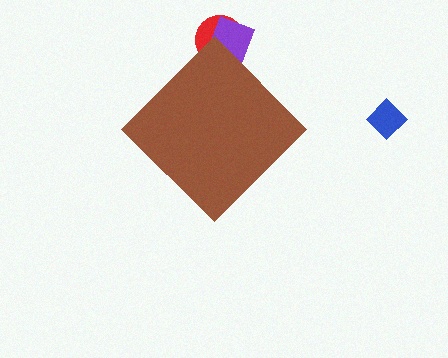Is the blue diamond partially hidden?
No, the blue diamond is fully visible.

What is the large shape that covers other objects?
A brown diamond.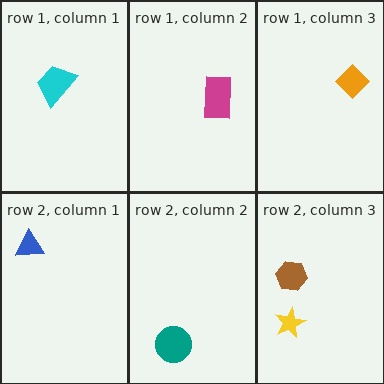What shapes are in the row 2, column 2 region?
The teal circle.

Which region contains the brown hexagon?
The row 2, column 3 region.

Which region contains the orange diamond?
The row 1, column 3 region.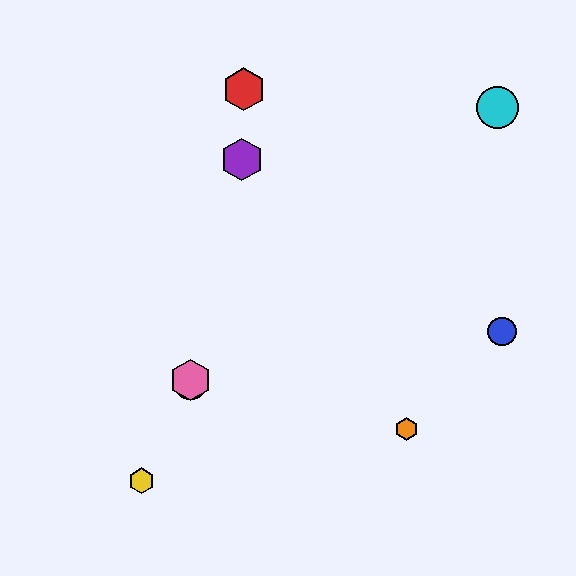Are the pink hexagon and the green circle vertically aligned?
Yes, both are at x≈191.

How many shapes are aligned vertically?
2 shapes (the green circle, the pink hexagon) are aligned vertically.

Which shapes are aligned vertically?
The green circle, the pink hexagon are aligned vertically.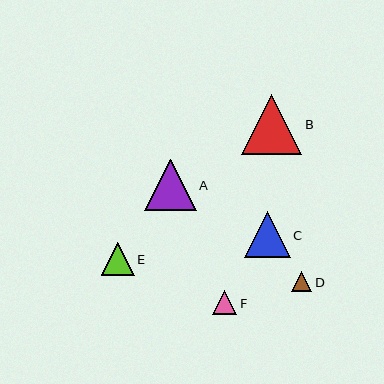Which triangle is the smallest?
Triangle D is the smallest with a size of approximately 20 pixels.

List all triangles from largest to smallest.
From largest to smallest: B, A, C, E, F, D.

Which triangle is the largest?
Triangle B is the largest with a size of approximately 60 pixels.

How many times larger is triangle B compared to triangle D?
Triangle B is approximately 3.0 times the size of triangle D.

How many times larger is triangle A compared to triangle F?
Triangle A is approximately 2.1 times the size of triangle F.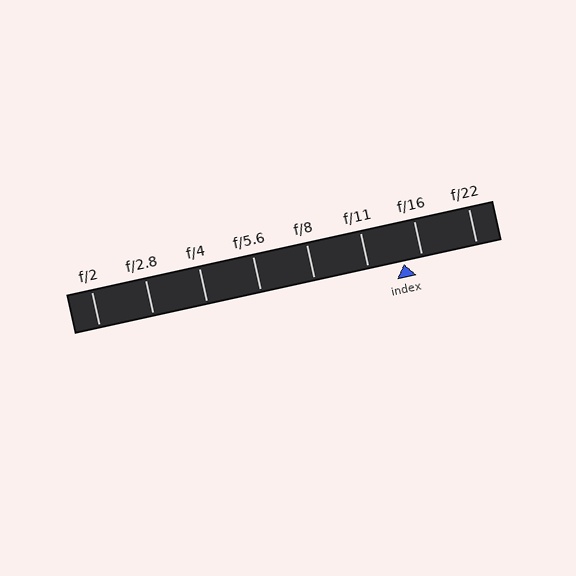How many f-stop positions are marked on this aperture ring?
There are 8 f-stop positions marked.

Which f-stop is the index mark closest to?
The index mark is closest to f/16.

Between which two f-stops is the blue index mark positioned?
The index mark is between f/11 and f/16.